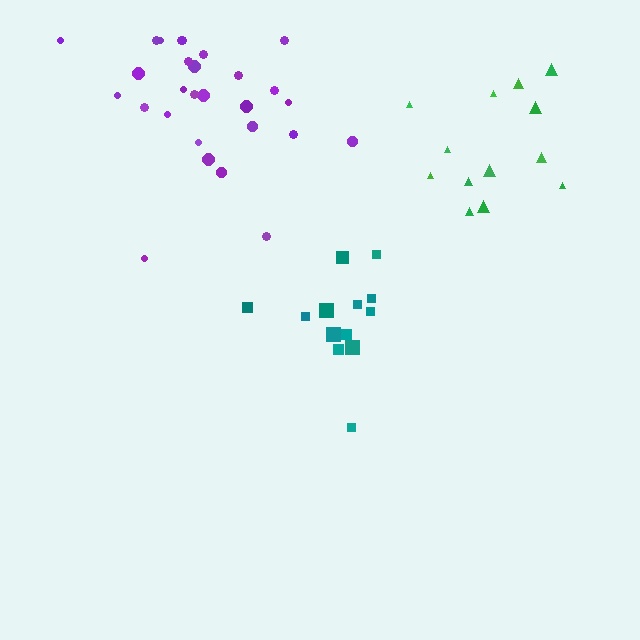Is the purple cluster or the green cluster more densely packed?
Purple.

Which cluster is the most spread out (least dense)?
Green.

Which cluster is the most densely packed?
Teal.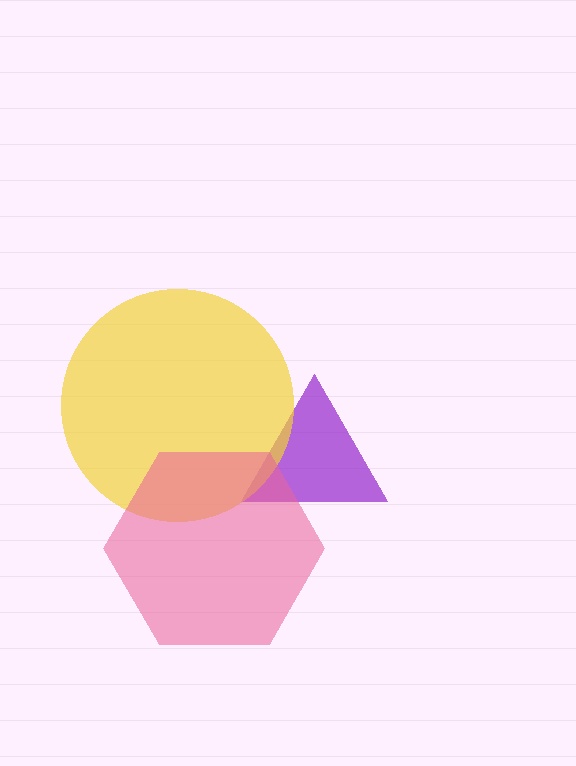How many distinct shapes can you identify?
There are 3 distinct shapes: a purple triangle, a yellow circle, a pink hexagon.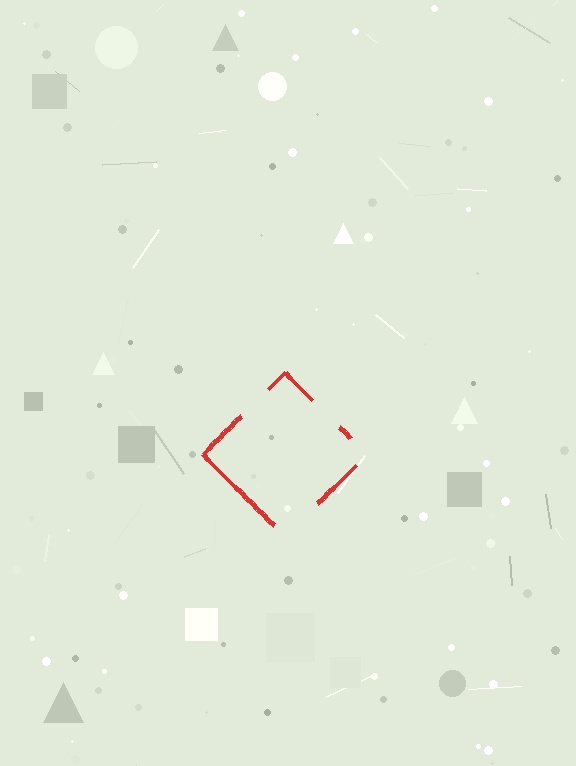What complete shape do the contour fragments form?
The contour fragments form a diamond.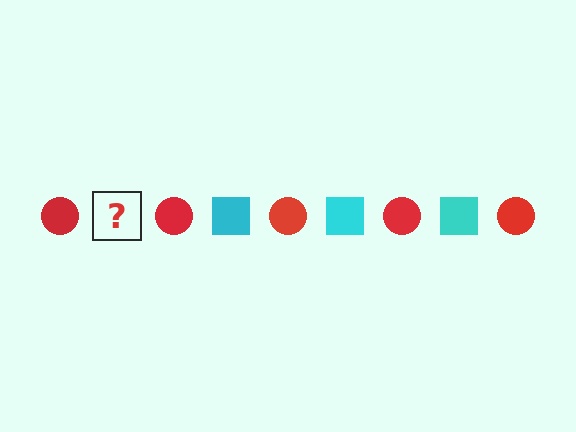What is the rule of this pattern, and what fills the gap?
The rule is that the pattern alternates between red circle and cyan square. The gap should be filled with a cyan square.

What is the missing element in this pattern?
The missing element is a cyan square.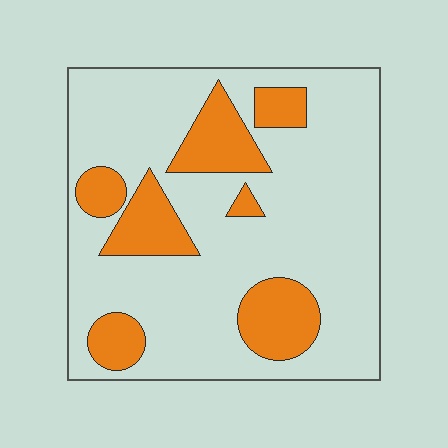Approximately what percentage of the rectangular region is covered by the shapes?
Approximately 25%.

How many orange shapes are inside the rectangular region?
7.